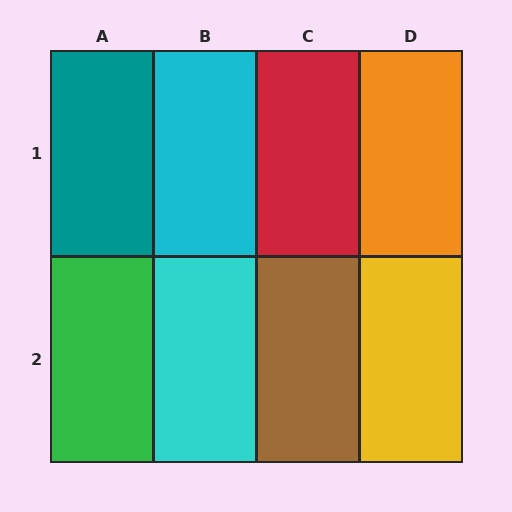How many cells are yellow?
1 cell is yellow.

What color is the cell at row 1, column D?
Orange.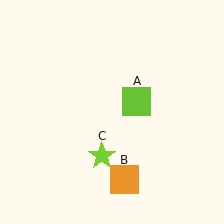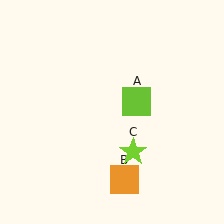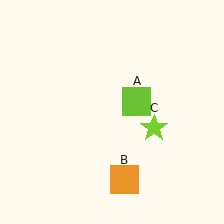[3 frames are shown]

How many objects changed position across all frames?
1 object changed position: lime star (object C).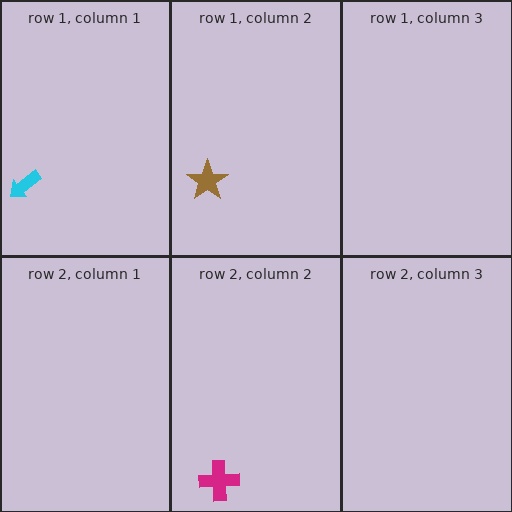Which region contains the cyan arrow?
The row 1, column 1 region.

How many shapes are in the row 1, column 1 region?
1.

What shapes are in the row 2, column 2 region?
The magenta cross.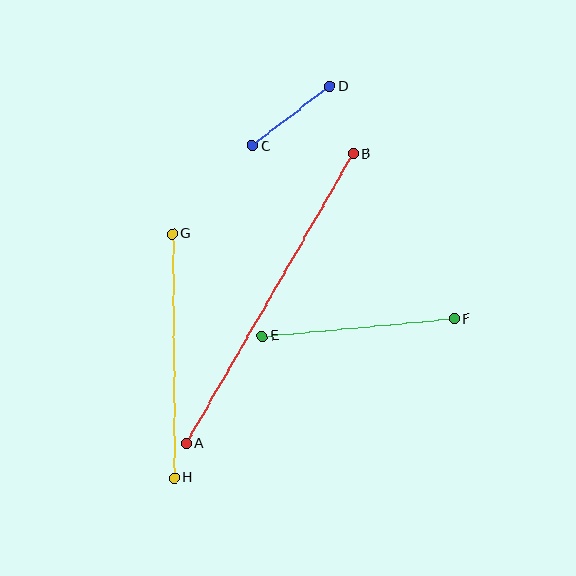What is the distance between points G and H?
The distance is approximately 244 pixels.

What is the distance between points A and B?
The distance is approximately 334 pixels.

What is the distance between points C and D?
The distance is approximately 97 pixels.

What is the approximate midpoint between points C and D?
The midpoint is at approximately (291, 116) pixels.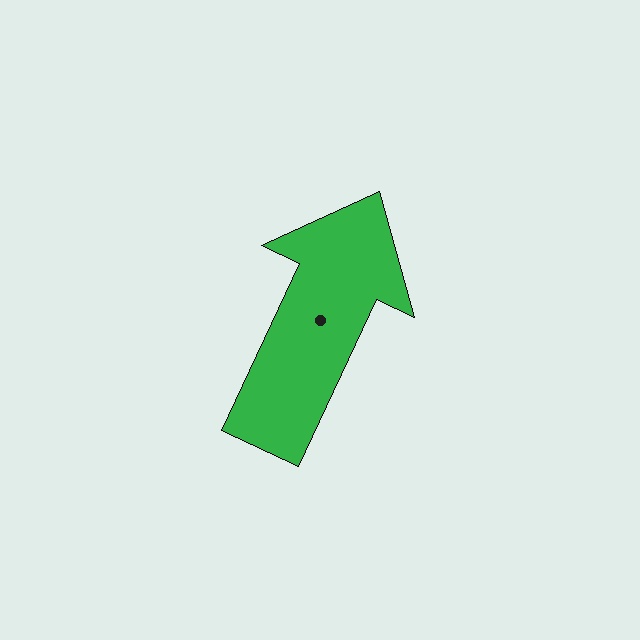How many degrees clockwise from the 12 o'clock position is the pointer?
Approximately 25 degrees.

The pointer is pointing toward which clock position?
Roughly 1 o'clock.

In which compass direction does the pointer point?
Northeast.